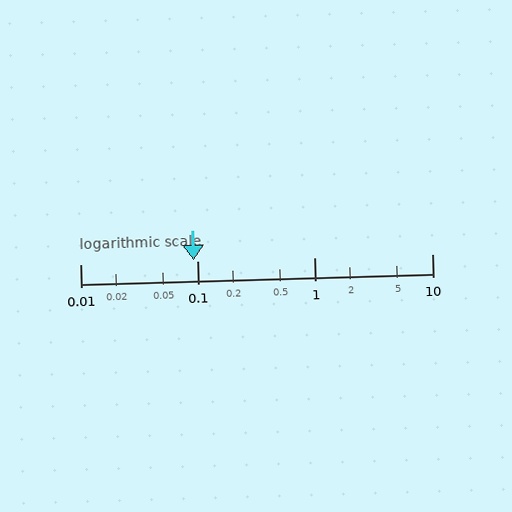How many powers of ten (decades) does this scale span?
The scale spans 3 decades, from 0.01 to 10.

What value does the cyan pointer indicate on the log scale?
The pointer indicates approximately 0.093.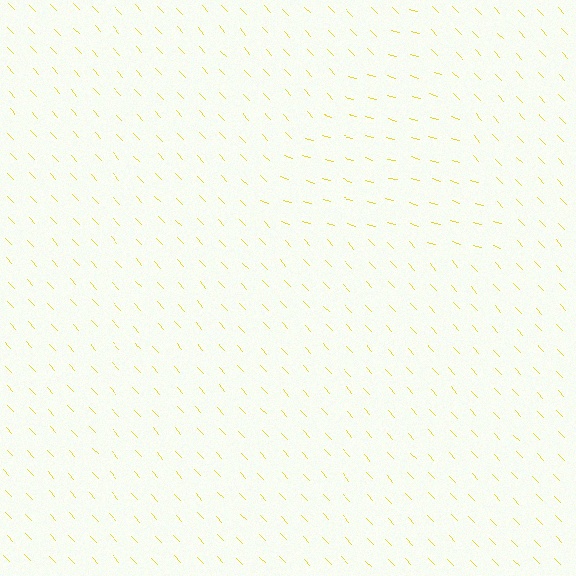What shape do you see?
I see a triangle.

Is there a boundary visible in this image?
Yes, there is a texture boundary formed by a change in line orientation.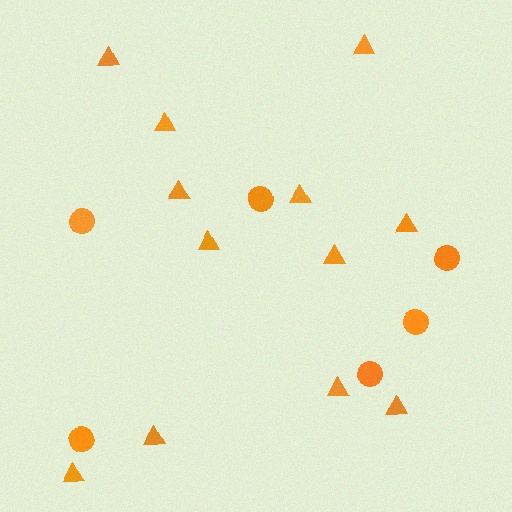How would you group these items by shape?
There are 2 groups: one group of triangles (12) and one group of circles (6).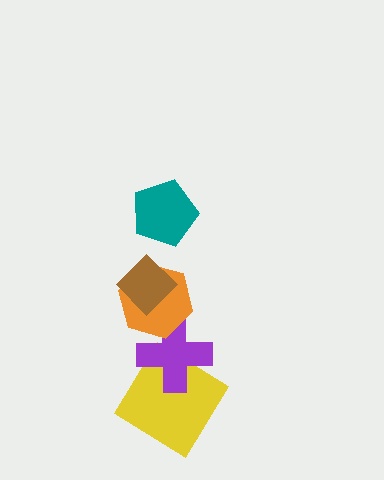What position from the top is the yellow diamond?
The yellow diamond is 5th from the top.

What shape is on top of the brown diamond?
The teal pentagon is on top of the brown diamond.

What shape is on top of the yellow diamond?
The purple cross is on top of the yellow diamond.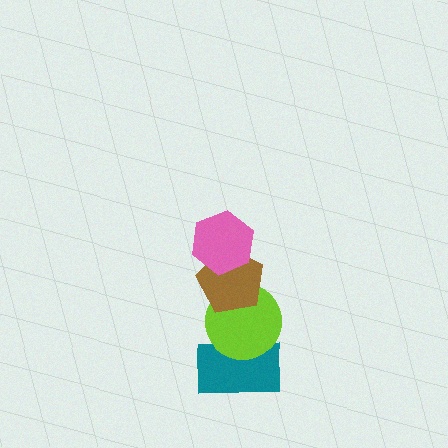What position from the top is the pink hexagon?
The pink hexagon is 1st from the top.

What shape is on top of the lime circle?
The brown pentagon is on top of the lime circle.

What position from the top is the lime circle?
The lime circle is 3rd from the top.